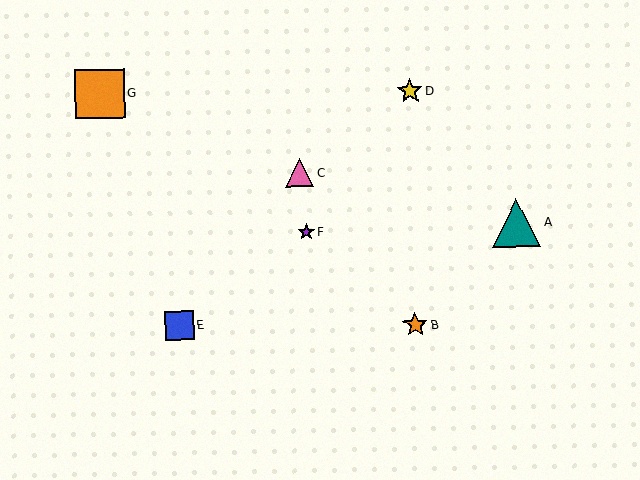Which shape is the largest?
The orange square (labeled G) is the largest.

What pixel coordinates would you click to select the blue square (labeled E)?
Click at (179, 326) to select the blue square E.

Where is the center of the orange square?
The center of the orange square is at (100, 94).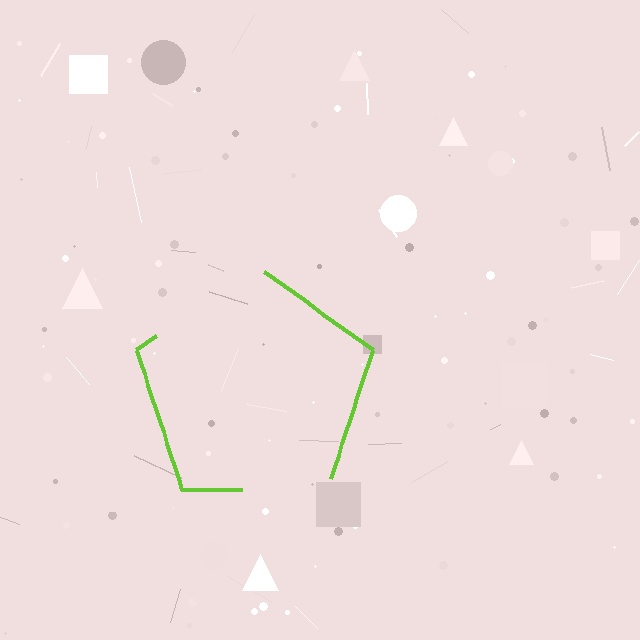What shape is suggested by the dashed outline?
The dashed outline suggests a pentagon.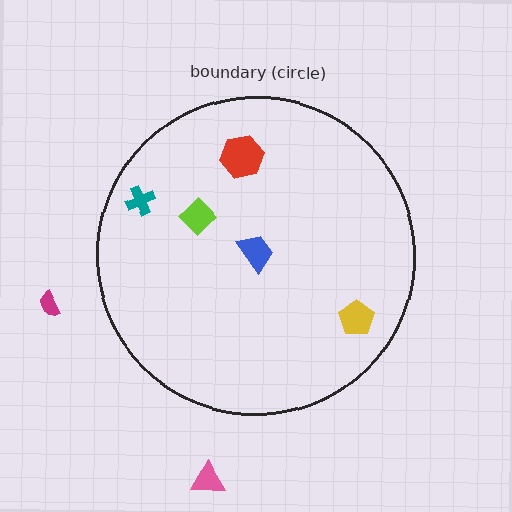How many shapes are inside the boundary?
5 inside, 2 outside.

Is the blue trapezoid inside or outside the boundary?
Inside.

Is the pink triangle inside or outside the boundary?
Outside.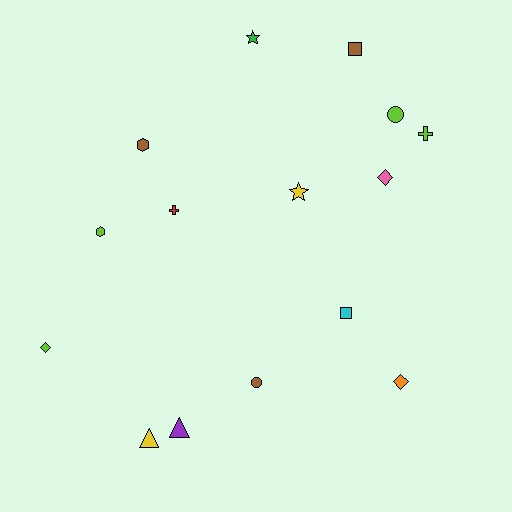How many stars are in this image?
There are 2 stars.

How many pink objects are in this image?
There is 1 pink object.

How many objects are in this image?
There are 15 objects.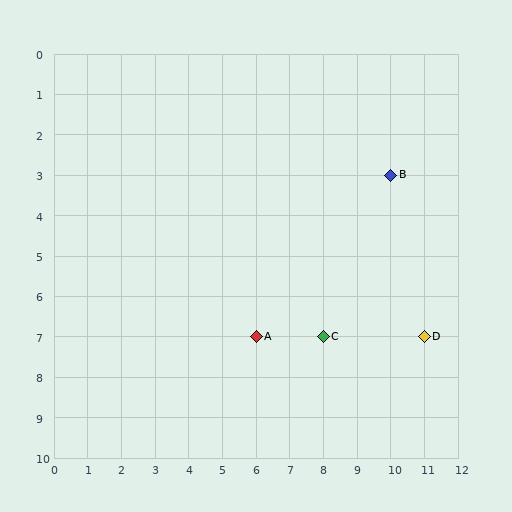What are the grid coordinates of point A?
Point A is at grid coordinates (6, 7).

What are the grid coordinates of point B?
Point B is at grid coordinates (10, 3).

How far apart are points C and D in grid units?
Points C and D are 3 columns apart.